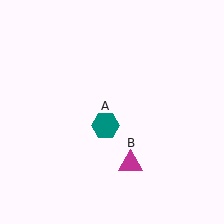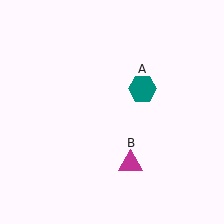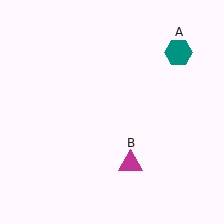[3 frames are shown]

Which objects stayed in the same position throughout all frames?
Magenta triangle (object B) remained stationary.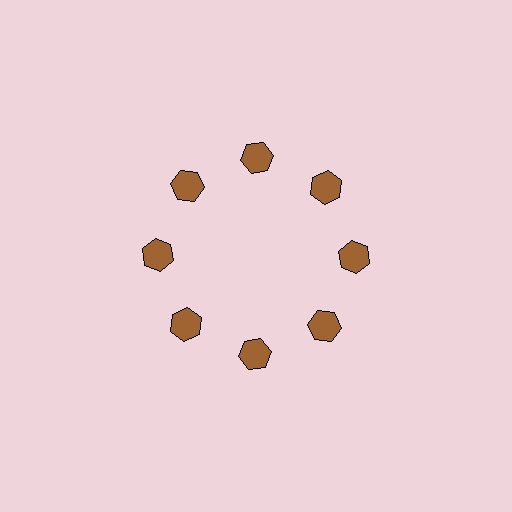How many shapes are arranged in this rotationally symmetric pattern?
There are 8 shapes, arranged in 8 groups of 1.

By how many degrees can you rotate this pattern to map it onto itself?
The pattern maps onto itself every 45 degrees of rotation.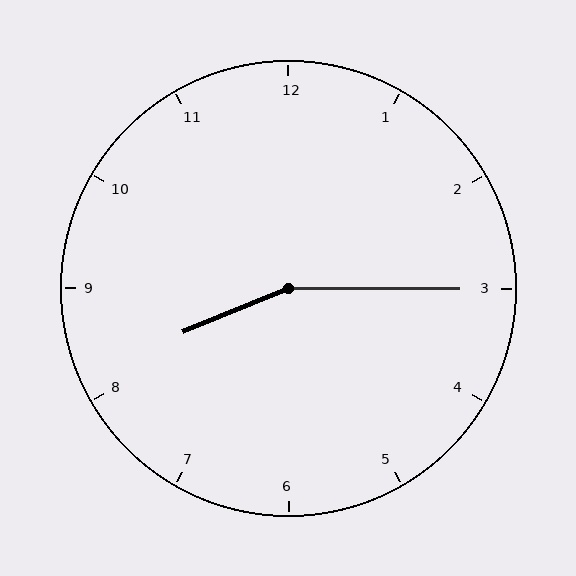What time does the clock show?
8:15.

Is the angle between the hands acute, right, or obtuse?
It is obtuse.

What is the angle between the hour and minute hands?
Approximately 158 degrees.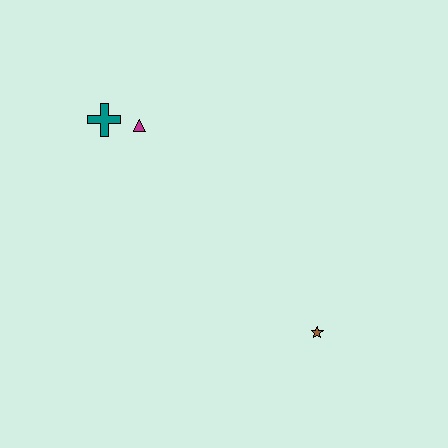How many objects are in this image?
There are 3 objects.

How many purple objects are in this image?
There are no purple objects.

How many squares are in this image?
There are no squares.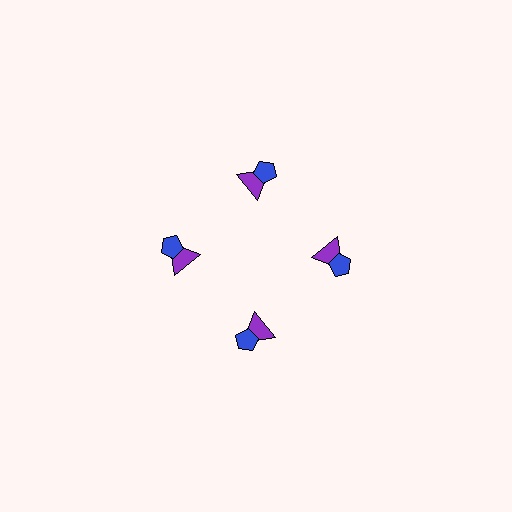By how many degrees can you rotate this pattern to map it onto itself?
The pattern maps onto itself every 90 degrees of rotation.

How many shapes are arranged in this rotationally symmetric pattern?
There are 8 shapes, arranged in 4 groups of 2.